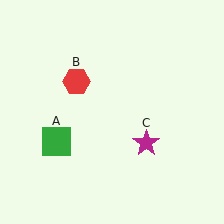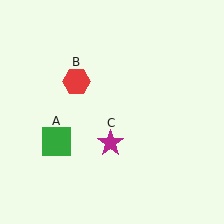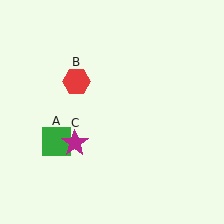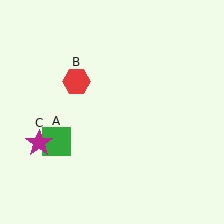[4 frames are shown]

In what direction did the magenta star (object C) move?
The magenta star (object C) moved left.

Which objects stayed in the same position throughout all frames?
Green square (object A) and red hexagon (object B) remained stationary.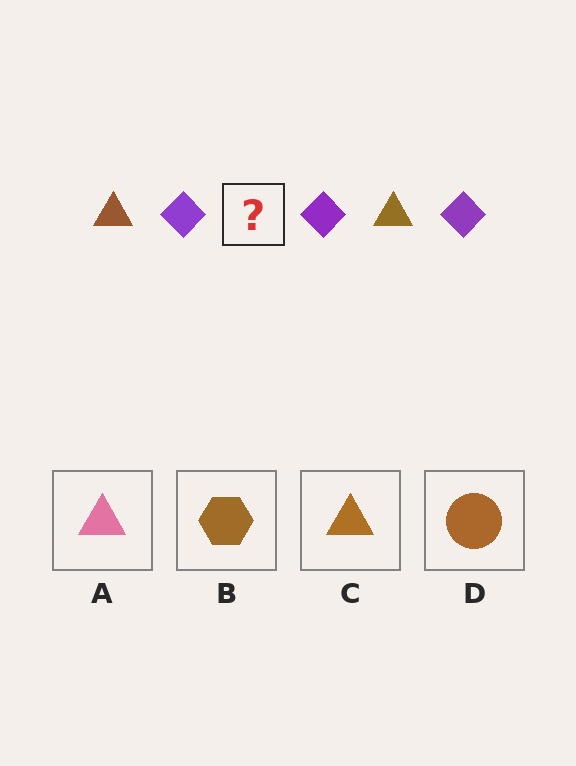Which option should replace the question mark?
Option C.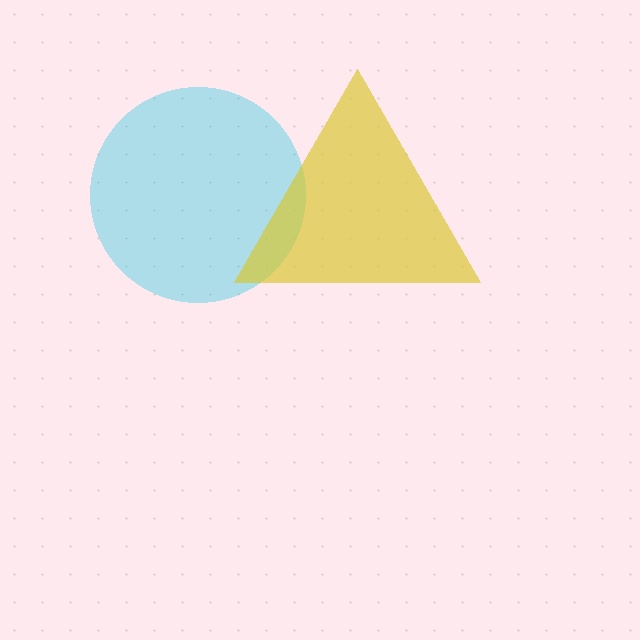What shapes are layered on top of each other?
The layered shapes are: a cyan circle, a yellow triangle.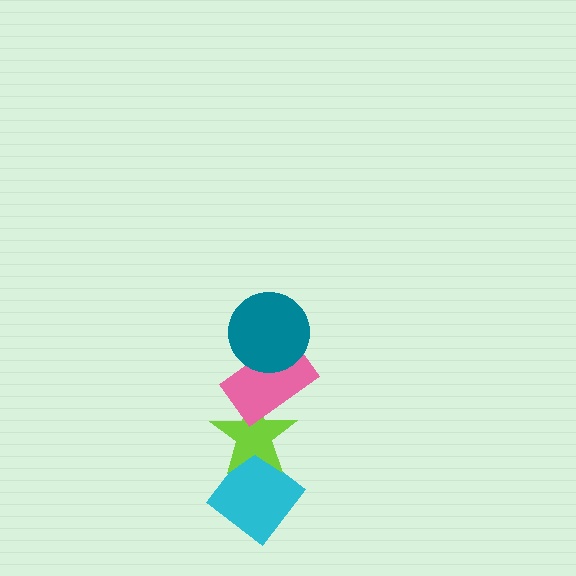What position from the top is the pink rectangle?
The pink rectangle is 2nd from the top.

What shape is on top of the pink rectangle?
The teal circle is on top of the pink rectangle.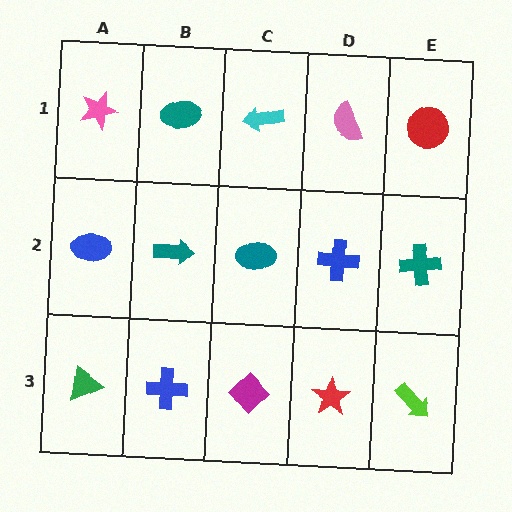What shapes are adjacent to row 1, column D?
A blue cross (row 2, column D), a cyan arrow (row 1, column C), a red circle (row 1, column E).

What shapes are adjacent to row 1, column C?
A teal ellipse (row 2, column C), a teal ellipse (row 1, column B), a pink semicircle (row 1, column D).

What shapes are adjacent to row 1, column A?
A blue ellipse (row 2, column A), a teal ellipse (row 1, column B).